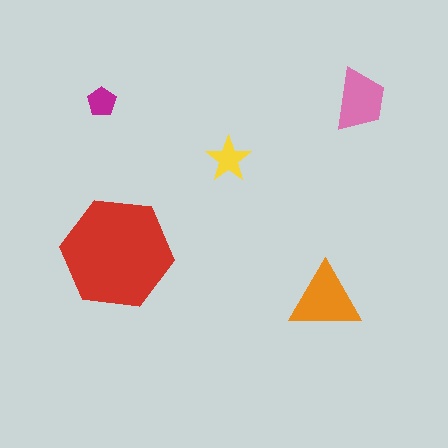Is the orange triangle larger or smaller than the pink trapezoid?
Larger.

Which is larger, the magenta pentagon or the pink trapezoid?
The pink trapezoid.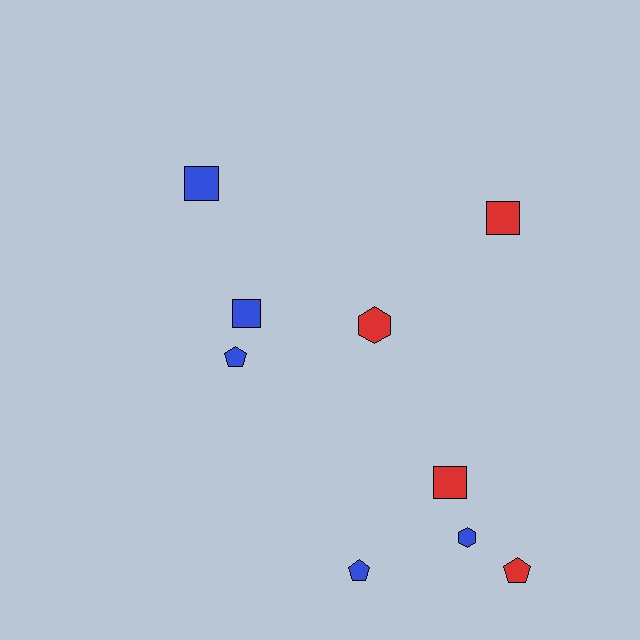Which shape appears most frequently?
Square, with 4 objects.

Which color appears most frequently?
Blue, with 5 objects.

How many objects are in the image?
There are 9 objects.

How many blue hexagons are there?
There is 1 blue hexagon.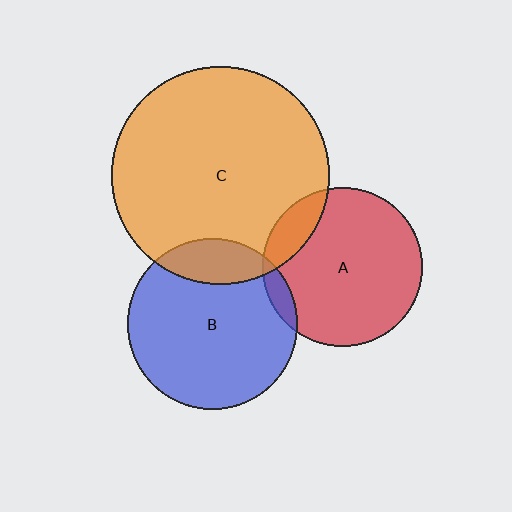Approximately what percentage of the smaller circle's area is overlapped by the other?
Approximately 15%.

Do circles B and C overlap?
Yes.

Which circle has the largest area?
Circle C (orange).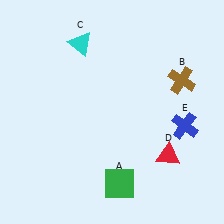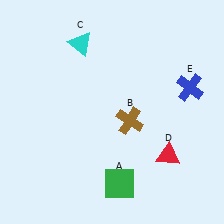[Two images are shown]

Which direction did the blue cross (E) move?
The blue cross (E) moved up.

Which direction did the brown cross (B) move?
The brown cross (B) moved left.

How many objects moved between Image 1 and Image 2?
2 objects moved between the two images.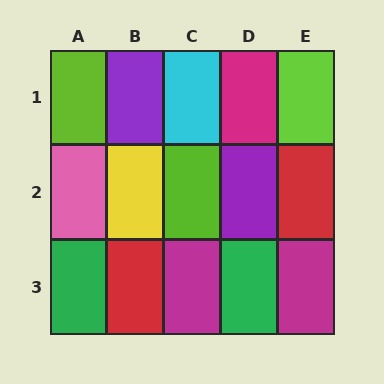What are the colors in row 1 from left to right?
Lime, purple, cyan, magenta, lime.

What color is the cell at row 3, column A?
Green.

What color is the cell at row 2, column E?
Red.